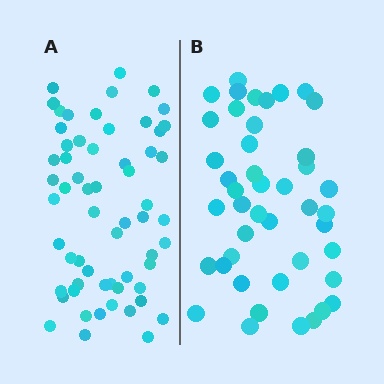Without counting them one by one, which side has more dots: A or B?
Region A (the left region) has more dots.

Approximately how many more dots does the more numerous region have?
Region A has approximately 15 more dots than region B.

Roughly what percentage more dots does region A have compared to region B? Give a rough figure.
About 35% more.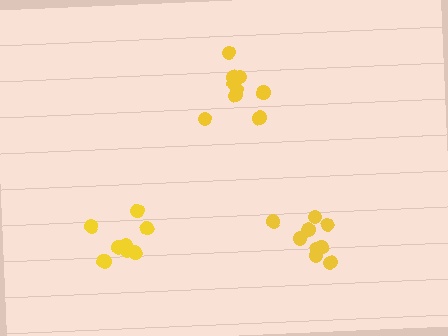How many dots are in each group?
Group 1: 9 dots, Group 2: 9 dots, Group 3: 9 dots (27 total).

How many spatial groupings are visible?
There are 3 spatial groupings.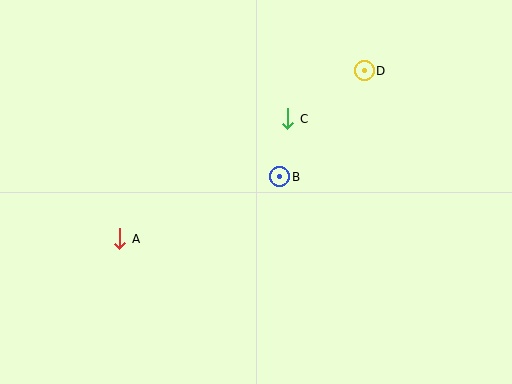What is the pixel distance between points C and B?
The distance between C and B is 59 pixels.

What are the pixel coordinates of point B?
Point B is at (280, 177).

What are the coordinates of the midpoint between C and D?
The midpoint between C and D is at (326, 95).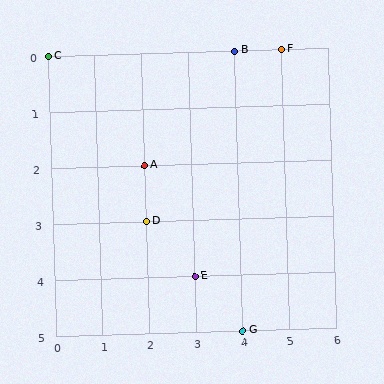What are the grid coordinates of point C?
Point C is at grid coordinates (0, 0).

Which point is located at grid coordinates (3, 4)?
Point E is at (3, 4).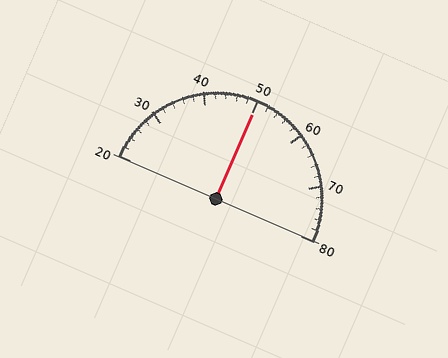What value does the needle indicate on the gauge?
The needle indicates approximately 50.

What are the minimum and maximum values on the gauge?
The gauge ranges from 20 to 80.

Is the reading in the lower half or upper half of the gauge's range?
The reading is in the upper half of the range (20 to 80).